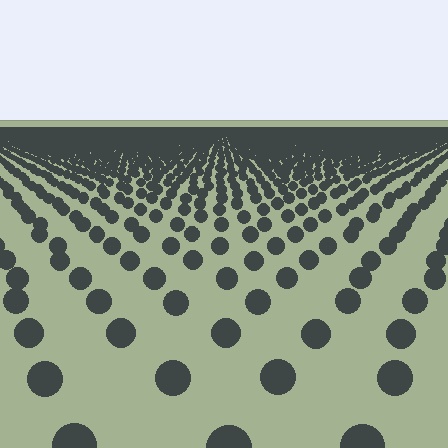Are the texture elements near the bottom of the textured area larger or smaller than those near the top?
Larger. Near the bottom, elements are closer to the viewer and appear at a bigger on-screen size.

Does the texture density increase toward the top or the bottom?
Density increases toward the top.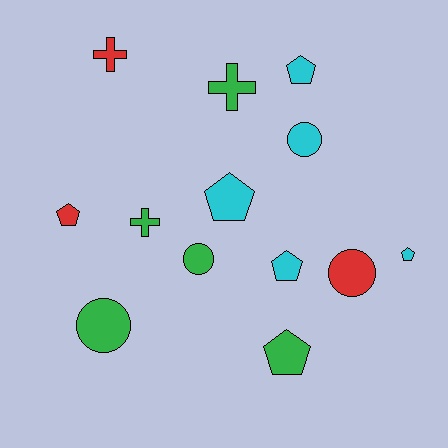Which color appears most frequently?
Green, with 5 objects.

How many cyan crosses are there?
There are no cyan crosses.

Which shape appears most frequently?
Pentagon, with 6 objects.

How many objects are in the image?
There are 13 objects.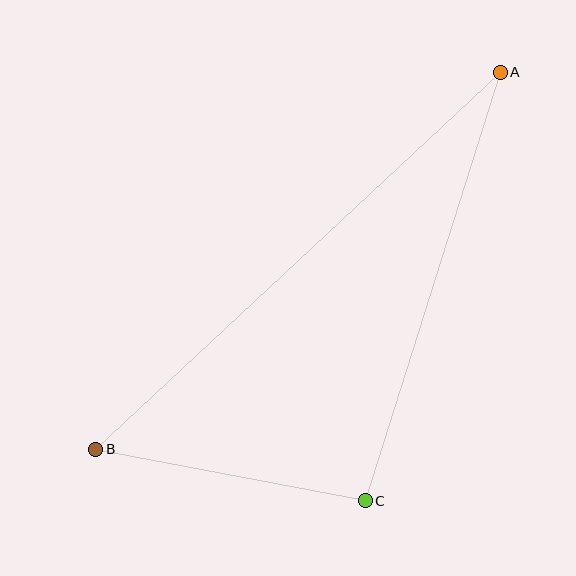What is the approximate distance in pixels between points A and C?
The distance between A and C is approximately 450 pixels.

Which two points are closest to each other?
Points B and C are closest to each other.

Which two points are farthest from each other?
Points A and B are farthest from each other.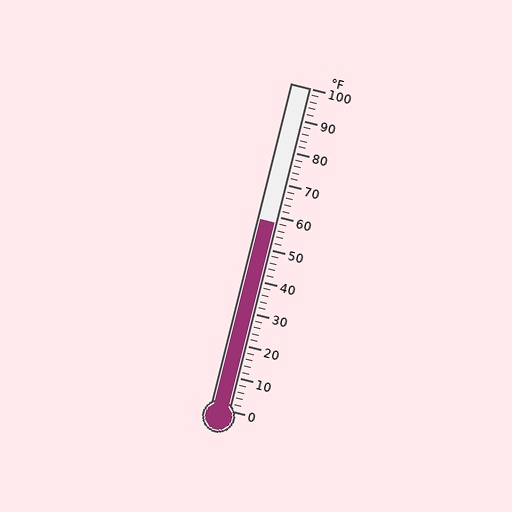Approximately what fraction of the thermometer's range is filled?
The thermometer is filled to approximately 60% of its range.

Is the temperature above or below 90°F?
The temperature is below 90°F.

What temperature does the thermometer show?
The thermometer shows approximately 58°F.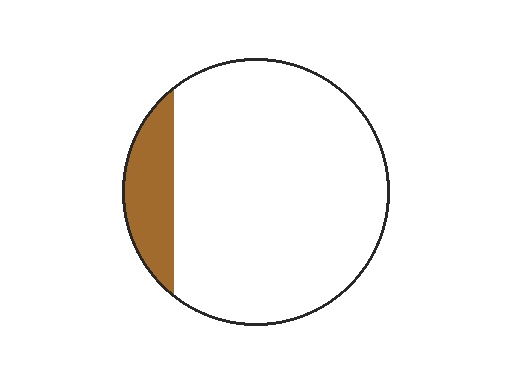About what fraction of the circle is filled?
About one eighth (1/8).